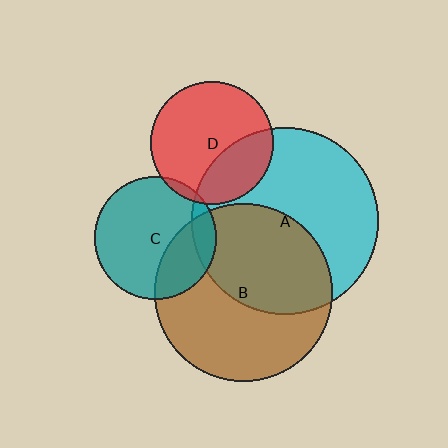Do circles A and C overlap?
Yes.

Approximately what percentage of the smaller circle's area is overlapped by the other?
Approximately 10%.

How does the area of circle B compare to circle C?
Approximately 2.1 times.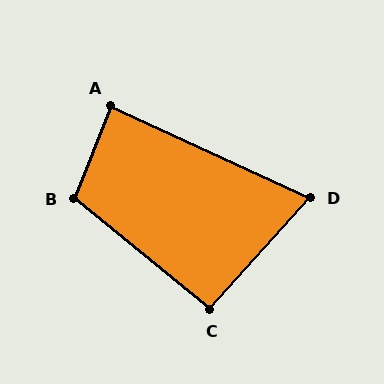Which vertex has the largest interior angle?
B, at approximately 108 degrees.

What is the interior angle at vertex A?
Approximately 87 degrees (approximately right).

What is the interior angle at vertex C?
Approximately 93 degrees (approximately right).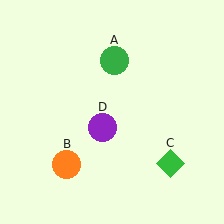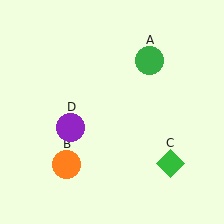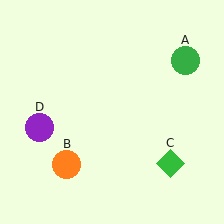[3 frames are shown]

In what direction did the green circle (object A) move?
The green circle (object A) moved right.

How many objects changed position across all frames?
2 objects changed position: green circle (object A), purple circle (object D).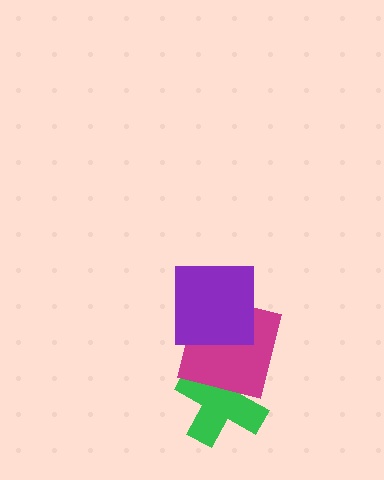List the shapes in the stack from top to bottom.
From top to bottom: the purple square, the magenta square, the green cross.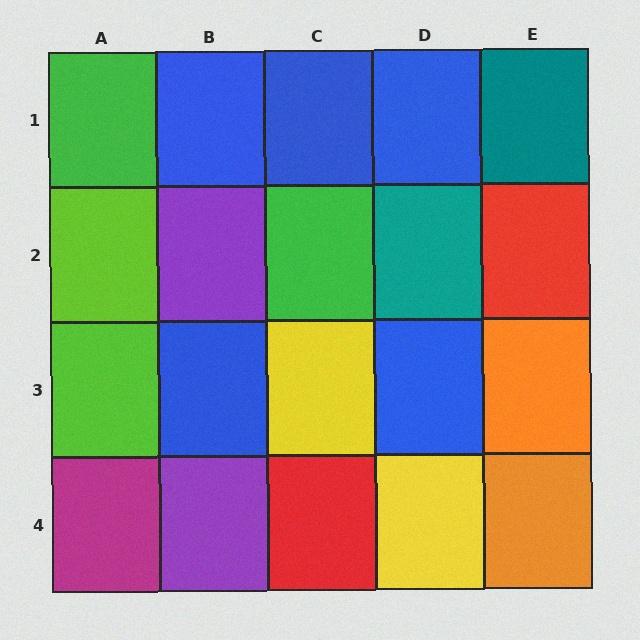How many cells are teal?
2 cells are teal.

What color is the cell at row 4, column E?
Orange.